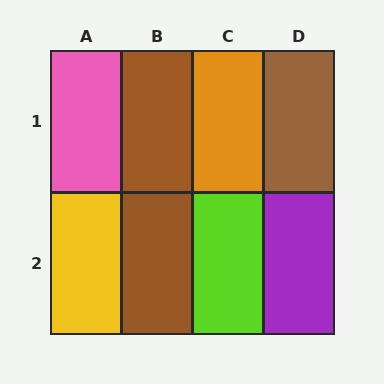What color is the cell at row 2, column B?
Brown.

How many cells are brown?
3 cells are brown.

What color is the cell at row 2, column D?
Purple.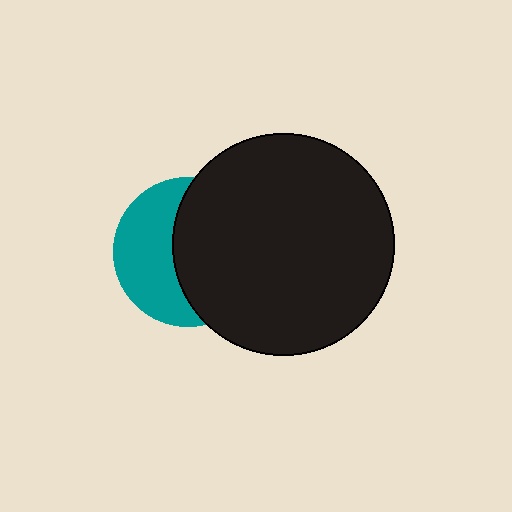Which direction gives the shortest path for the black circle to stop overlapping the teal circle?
Moving right gives the shortest separation.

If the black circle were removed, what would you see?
You would see the complete teal circle.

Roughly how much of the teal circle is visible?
A small part of it is visible (roughly 44%).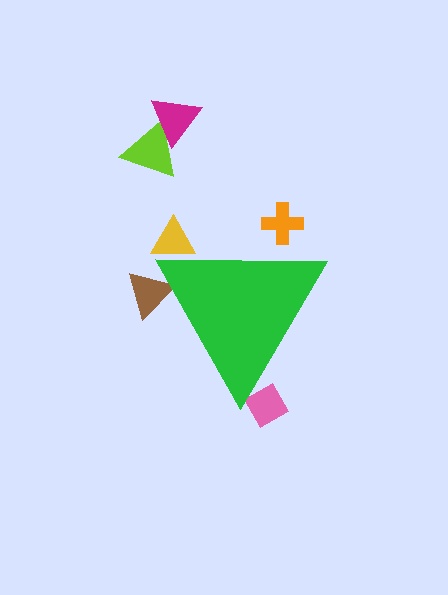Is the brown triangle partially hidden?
Yes, the brown triangle is partially hidden behind the green triangle.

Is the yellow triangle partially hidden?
Yes, the yellow triangle is partially hidden behind the green triangle.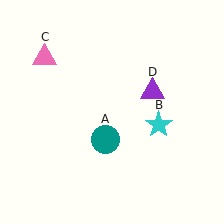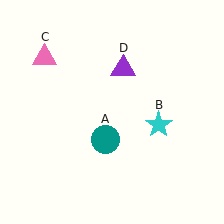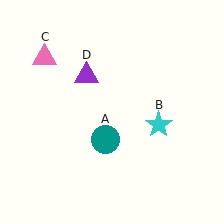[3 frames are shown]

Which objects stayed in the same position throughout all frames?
Teal circle (object A) and cyan star (object B) and pink triangle (object C) remained stationary.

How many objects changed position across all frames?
1 object changed position: purple triangle (object D).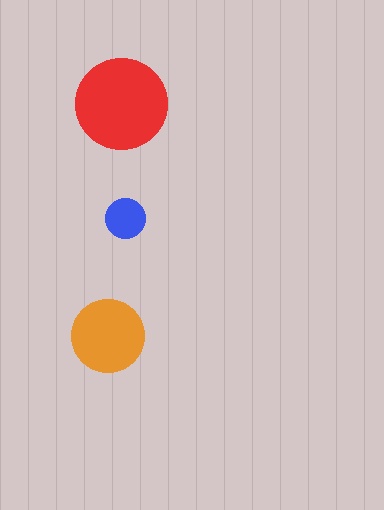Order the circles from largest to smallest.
the red one, the orange one, the blue one.